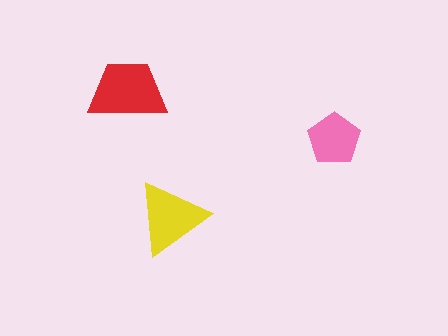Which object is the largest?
The red trapezoid.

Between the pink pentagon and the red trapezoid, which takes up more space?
The red trapezoid.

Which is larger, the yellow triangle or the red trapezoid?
The red trapezoid.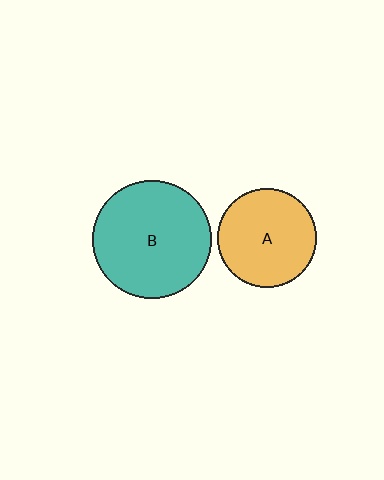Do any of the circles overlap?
No, none of the circles overlap.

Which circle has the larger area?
Circle B (teal).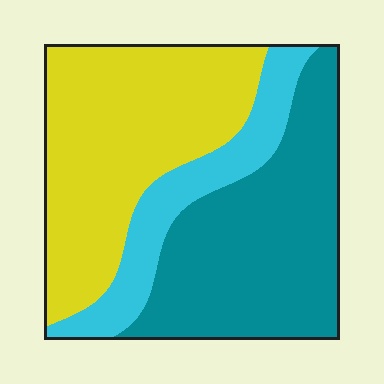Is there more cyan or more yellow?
Yellow.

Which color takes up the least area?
Cyan, at roughly 15%.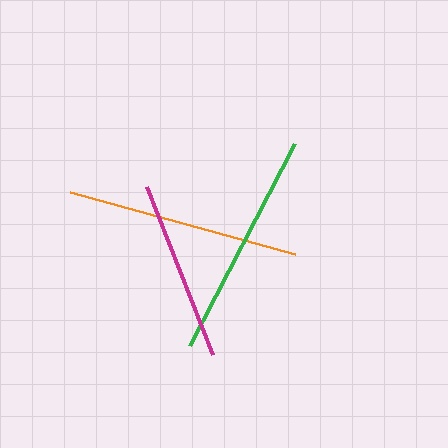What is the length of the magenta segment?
The magenta segment is approximately 181 pixels long.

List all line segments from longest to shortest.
From longest to shortest: orange, green, magenta.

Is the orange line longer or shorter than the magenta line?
The orange line is longer than the magenta line.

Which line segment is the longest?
The orange line is the longest at approximately 233 pixels.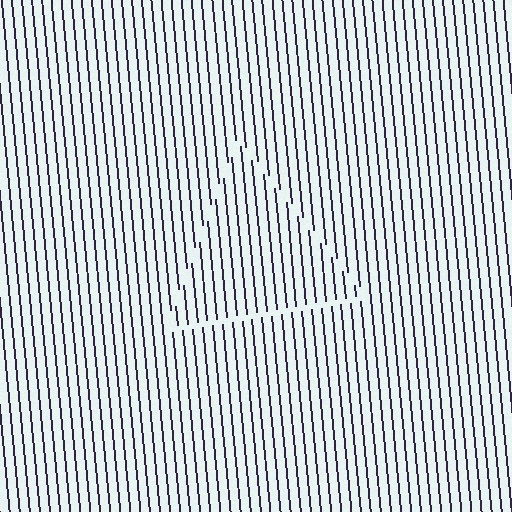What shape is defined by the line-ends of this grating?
An illusory triangle. The interior of the shape contains the same grating, shifted by half a period — the contour is defined by the phase discontinuity where line-ends from the inner and outer gratings abut.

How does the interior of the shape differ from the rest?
The interior of the shape contains the same grating, shifted by half a period — the contour is defined by the phase discontinuity where line-ends from the inner and outer gratings abut.